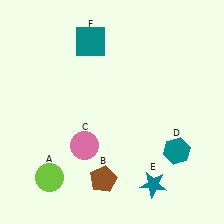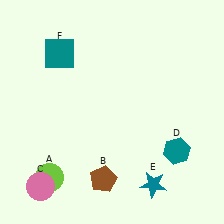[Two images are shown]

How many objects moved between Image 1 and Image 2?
2 objects moved between the two images.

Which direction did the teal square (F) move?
The teal square (F) moved left.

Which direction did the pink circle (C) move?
The pink circle (C) moved left.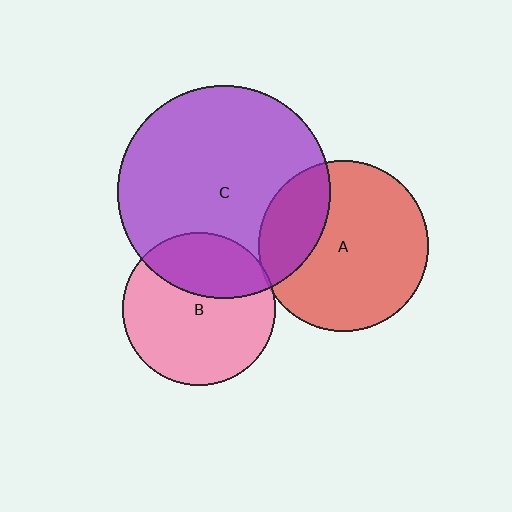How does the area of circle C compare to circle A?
Approximately 1.6 times.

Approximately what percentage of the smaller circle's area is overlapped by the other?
Approximately 25%.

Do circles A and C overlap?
Yes.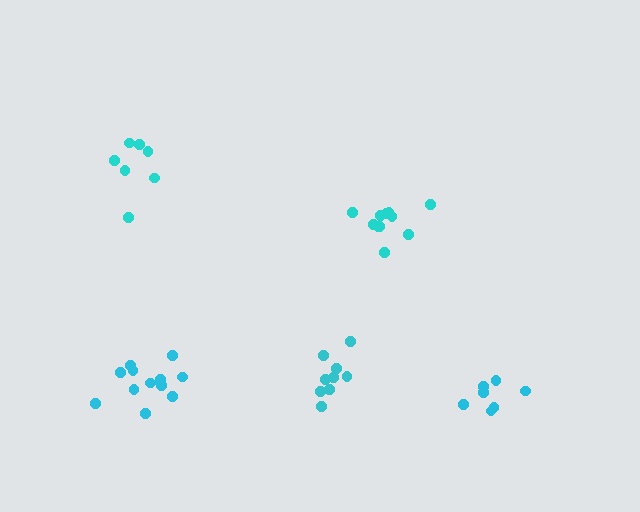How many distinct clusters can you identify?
There are 5 distinct clusters.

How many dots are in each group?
Group 1: 7 dots, Group 2: 9 dots, Group 3: 12 dots, Group 4: 11 dots, Group 5: 7 dots (46 total).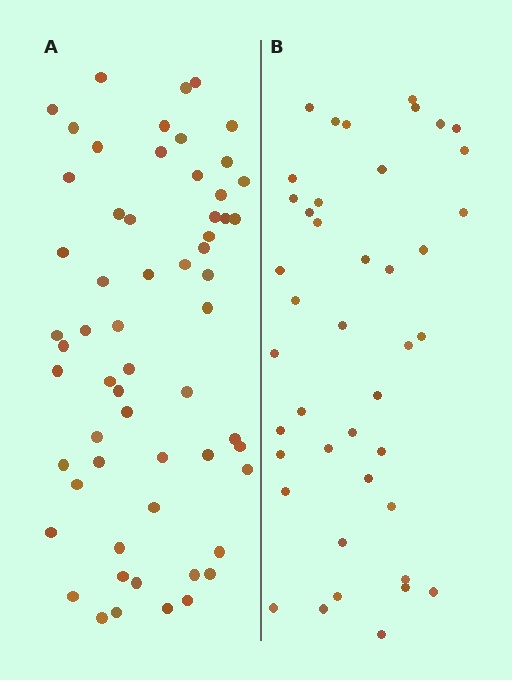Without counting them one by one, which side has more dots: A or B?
Region A (the left region) has more dots.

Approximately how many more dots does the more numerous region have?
Region A has approximately 20 more dots than region B.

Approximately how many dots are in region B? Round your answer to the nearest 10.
About 40 dots. (The exact count is 42, which rounds to 40.)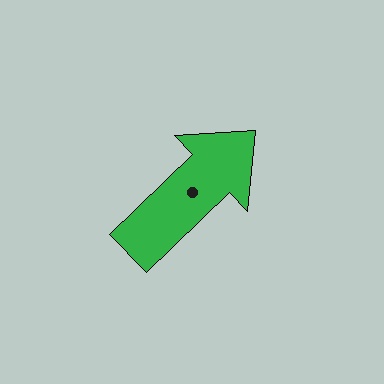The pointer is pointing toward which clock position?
Roughly 2 o'clock.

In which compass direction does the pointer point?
Northeast.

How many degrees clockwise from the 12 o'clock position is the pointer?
Approximately 46 degrees.